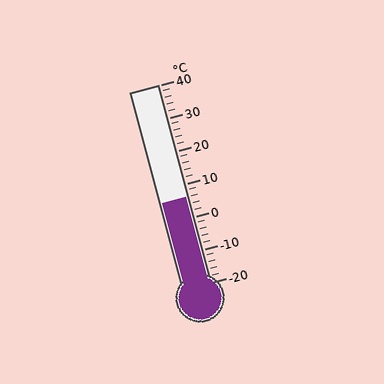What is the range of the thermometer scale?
The thermometer scale ranges from -20°C to 40°C.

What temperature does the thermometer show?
The thermometer shows approximately 6°C.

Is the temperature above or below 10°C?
The temperature is below 10°C.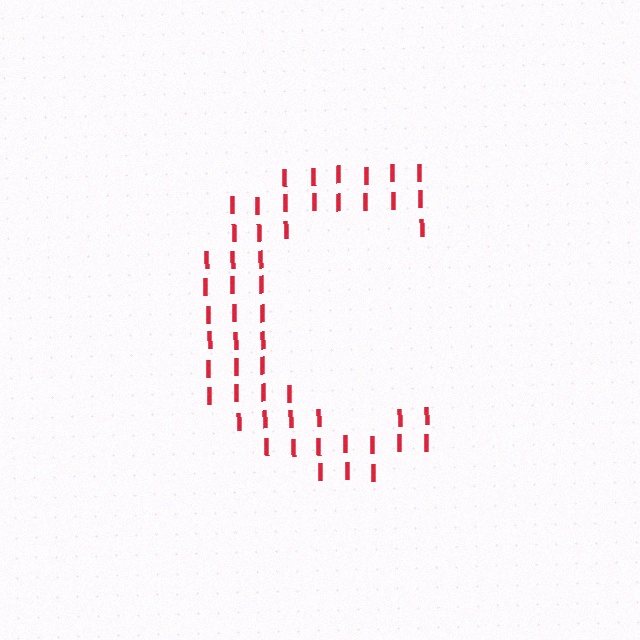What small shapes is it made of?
It is made of small letter I's.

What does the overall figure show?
The overall figure shows the letter C.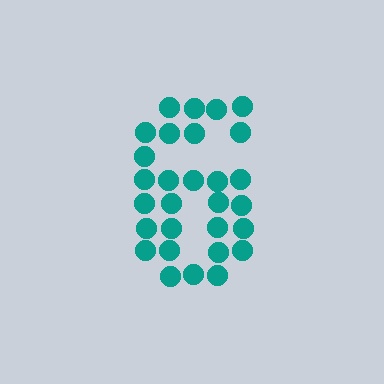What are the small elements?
The small elements are circles.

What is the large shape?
The large shape is the digit 6.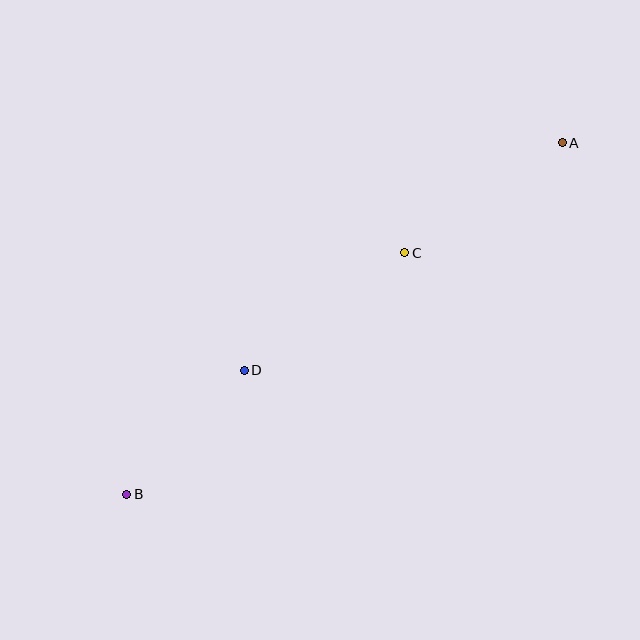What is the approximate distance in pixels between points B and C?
The distance between B and C is approximately 368 pixels.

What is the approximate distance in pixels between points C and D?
The distance between C and D is approximately 199 pixels.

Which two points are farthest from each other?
Points A and B are farthest from each other.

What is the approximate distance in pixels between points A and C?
The distance between A and C is approximately 192 pixels.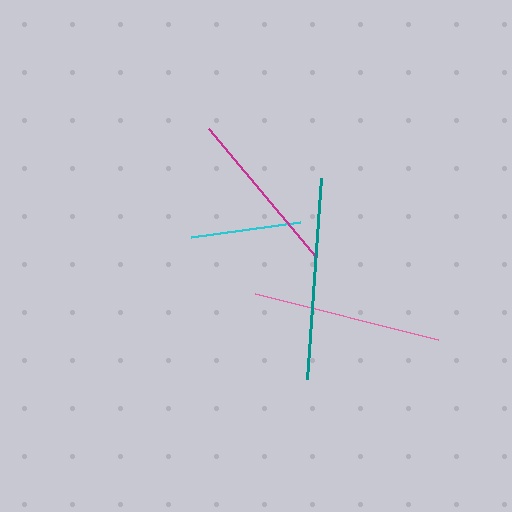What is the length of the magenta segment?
The magenta segment is approximately 167 pixels long.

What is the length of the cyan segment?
The cyan segment is approximately 110 pixels long.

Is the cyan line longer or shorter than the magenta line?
The magenta line is longer than the cyan line.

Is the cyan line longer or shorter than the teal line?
The teal line is longer than the cyan line.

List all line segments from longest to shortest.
From longest to shortest: teal, pink, magenta, cyan.